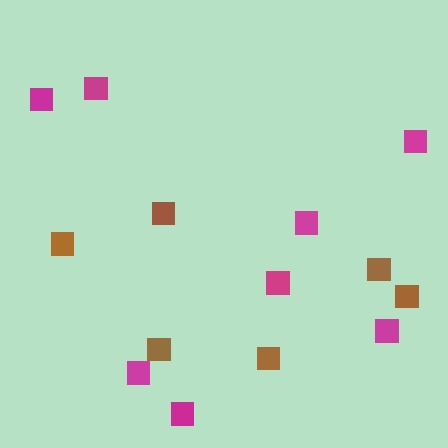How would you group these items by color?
There are 2 groups: one group of brown squares (6) and one group of magenta squares (8).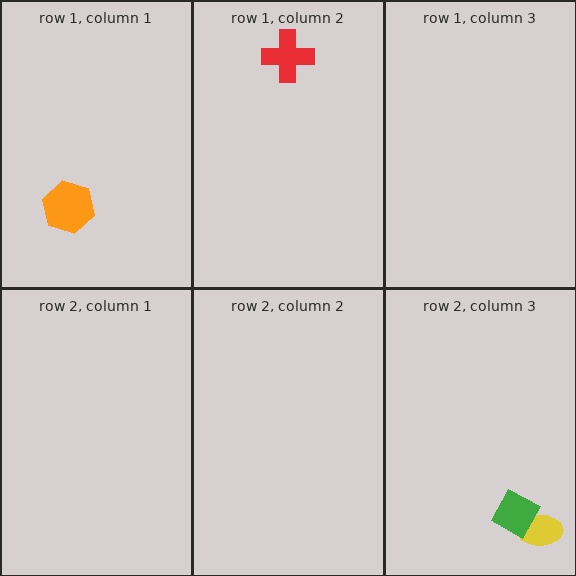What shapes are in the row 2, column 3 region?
The yellow ellipse, the green diamond.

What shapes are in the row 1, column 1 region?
The orange hexagon.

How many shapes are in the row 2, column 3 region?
2.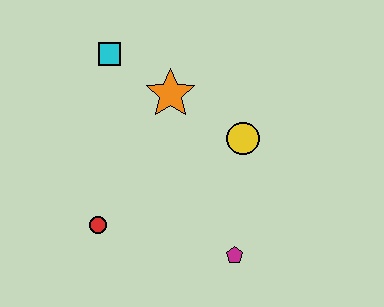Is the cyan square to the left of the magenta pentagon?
Yes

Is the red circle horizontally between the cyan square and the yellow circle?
No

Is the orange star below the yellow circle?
No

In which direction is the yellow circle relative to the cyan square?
The yellow circle is to the right of the cyan square.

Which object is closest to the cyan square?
The orange star is closest to the cyan square.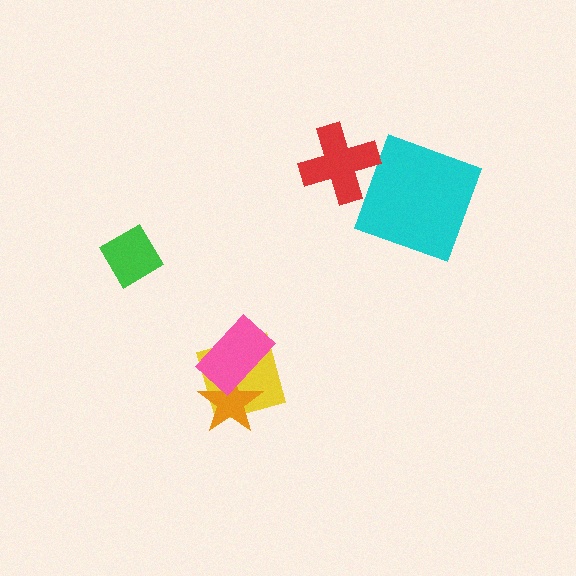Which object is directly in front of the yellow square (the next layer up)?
The orange star is directly in front of the yellow square.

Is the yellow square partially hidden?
Yes, it is partially covered by another shape.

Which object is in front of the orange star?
The pink rectangle is in front of the orange star.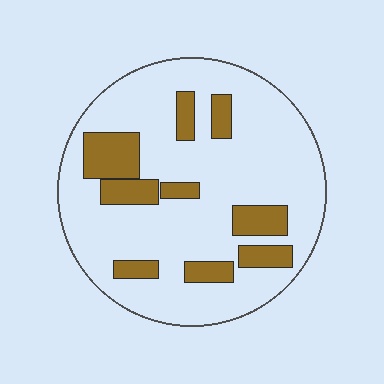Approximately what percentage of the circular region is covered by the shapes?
Approximately 20%.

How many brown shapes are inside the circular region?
9.